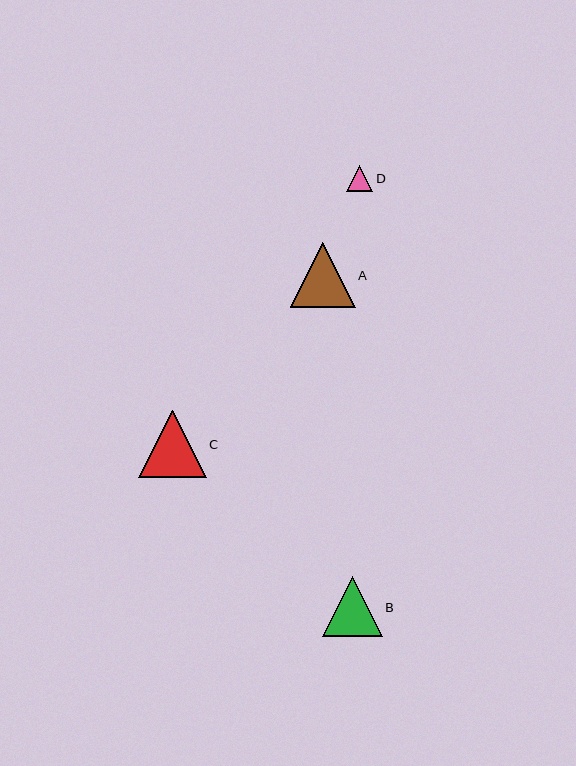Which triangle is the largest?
Triangle C is the largest with a size of approximately 67 pixels.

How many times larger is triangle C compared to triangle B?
Triangle C is approximately 1.1 times the size of triangle B.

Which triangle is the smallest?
Triangle D is the smallest with a size of approximately 26 pixels.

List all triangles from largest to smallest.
From largest to smallest: C, A, B, D.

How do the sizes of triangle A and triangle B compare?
Triangle A and triangle B are approximately the same size.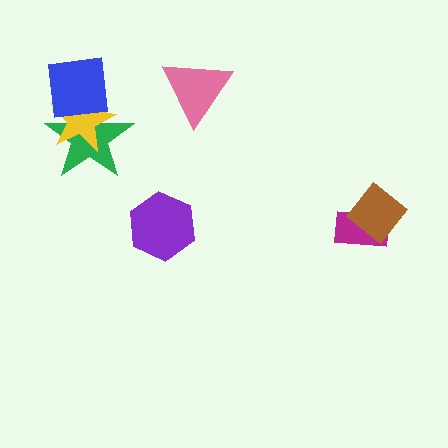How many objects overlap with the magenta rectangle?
1 object overlaps with the magenta rectangle.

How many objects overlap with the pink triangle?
0 objects overlap with the pink triangle.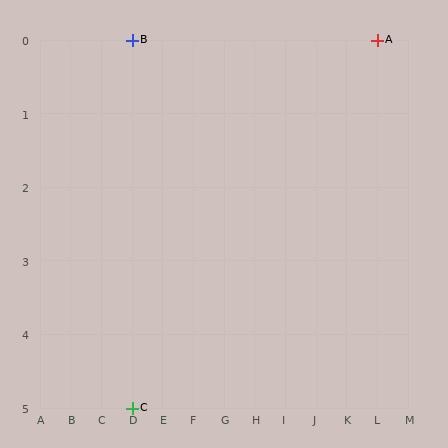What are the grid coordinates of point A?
Point A is at grid coordinates (L, 0).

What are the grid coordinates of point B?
Point B is at grid coordinates (D, 0).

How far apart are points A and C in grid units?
Points A and C are 8 columns and 5 rows apart (about 9.4 grid units diagonally).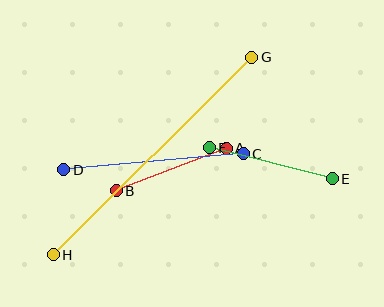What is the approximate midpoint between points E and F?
The midpoint is at approximately (271, 163) pixels.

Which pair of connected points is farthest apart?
Points G and H are farthest apart.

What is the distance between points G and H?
The distance is approximately 280 pixels.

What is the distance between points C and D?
The distance is approximately 180 pixels.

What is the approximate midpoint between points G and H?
The midpoint is at approximately (153, 156) pixels.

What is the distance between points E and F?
The distance is approximately 127 pixels.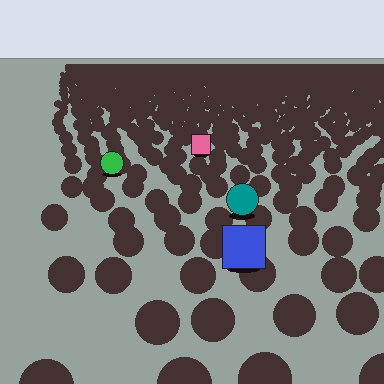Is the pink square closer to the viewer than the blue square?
No. The blue square is closer — you can tell from the texture gradient: the ground texture is coarser near it.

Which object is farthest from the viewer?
The pink square is farthest from the viewer. It appears smaller and the ground texture around it is denser.